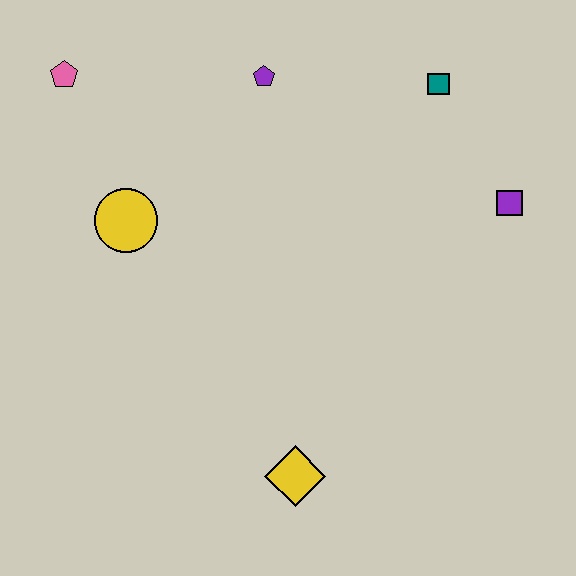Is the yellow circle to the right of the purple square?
No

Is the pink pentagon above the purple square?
Yes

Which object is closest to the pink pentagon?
The yellow circle is closest to the pink pentagon.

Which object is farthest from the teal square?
The yellow diamond is farthest from the teal square.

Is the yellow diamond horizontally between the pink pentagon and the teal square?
Yes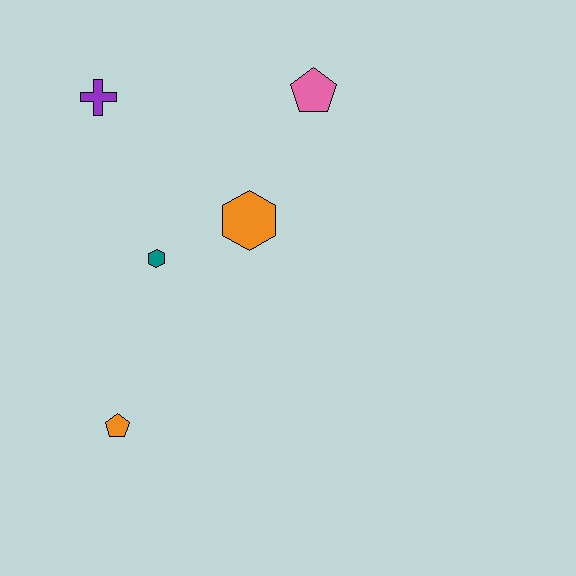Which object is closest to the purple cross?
The teal hexagon is closest to the purple cross.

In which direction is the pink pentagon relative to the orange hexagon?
The pink pentagon is above the orange hexagon.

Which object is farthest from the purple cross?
The orange pentagon is farthest from the purple cross.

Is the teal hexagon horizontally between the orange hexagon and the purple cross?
Yes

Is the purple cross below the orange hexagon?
No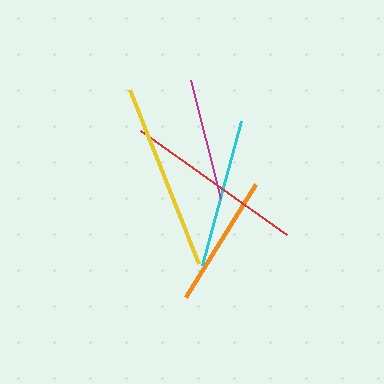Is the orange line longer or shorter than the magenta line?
The orange line is longer than the magenta line.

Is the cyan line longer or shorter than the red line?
The red line is longer than the cyan line.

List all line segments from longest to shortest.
From longest to shortest: yellow, red, cyan, orange, magenta.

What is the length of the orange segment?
The orange segment is approximately 133 pixels long.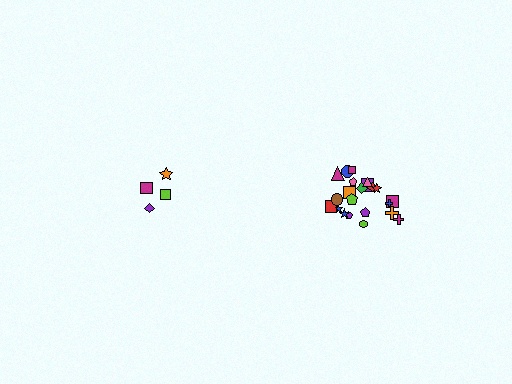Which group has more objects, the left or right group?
The right group.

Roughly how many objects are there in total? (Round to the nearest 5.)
Roughly 25 objects in total.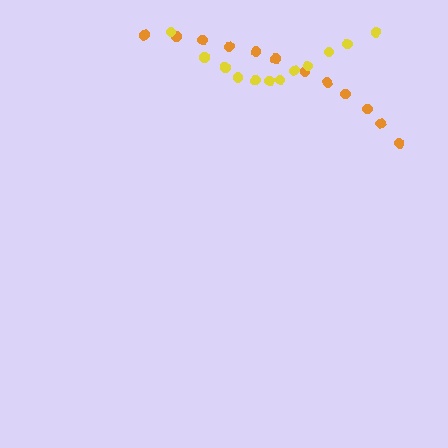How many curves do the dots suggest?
There are 2 distinct paths.